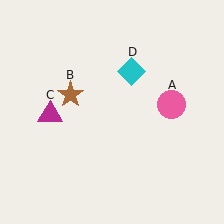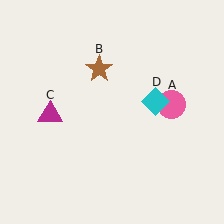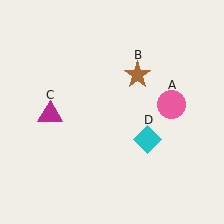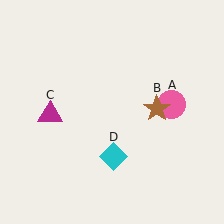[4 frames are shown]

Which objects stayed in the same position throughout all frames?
Pink circle (object A) and magenta triangle (object C) remained stationary.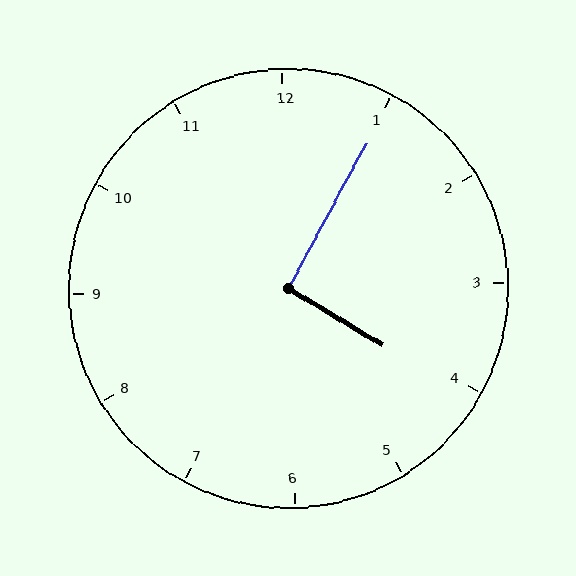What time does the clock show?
4:05.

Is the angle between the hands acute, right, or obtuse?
It is right.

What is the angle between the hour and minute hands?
Approximately 92 degrees.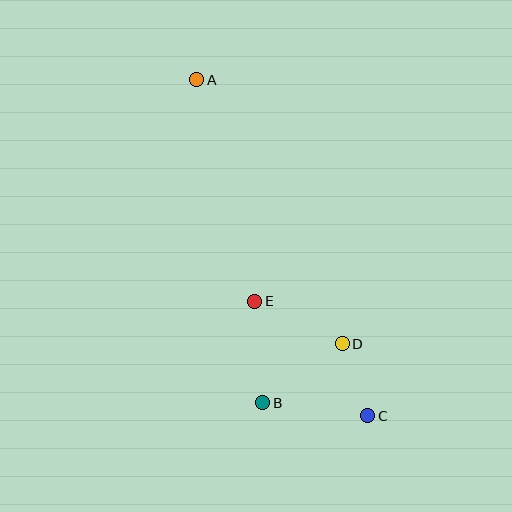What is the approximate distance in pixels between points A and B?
The distance between A and B is approximately 330 pixels.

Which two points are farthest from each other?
Points A and C are farthest from each other.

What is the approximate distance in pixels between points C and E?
The distance between C and E is approximately 161 pixels.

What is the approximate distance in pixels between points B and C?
The distance between B and C is approximately 106 pixels.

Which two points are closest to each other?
Points C and D are closest to each other.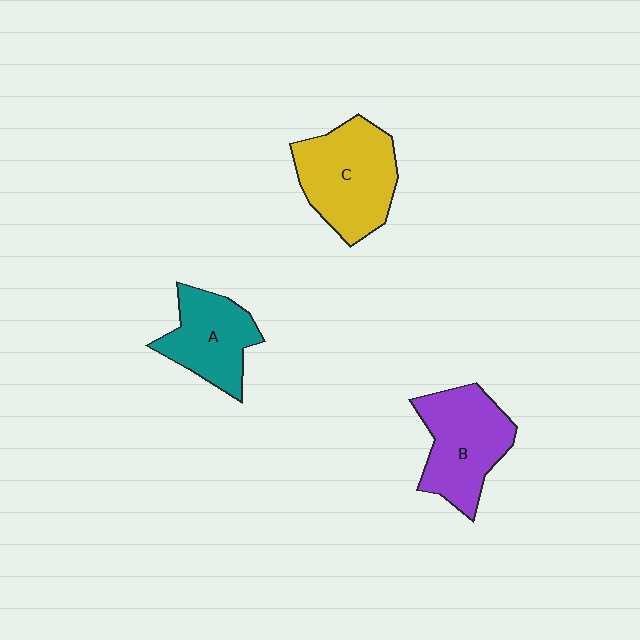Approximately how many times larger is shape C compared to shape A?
Approximately 1.3 times.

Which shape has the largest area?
Shape C (yellow).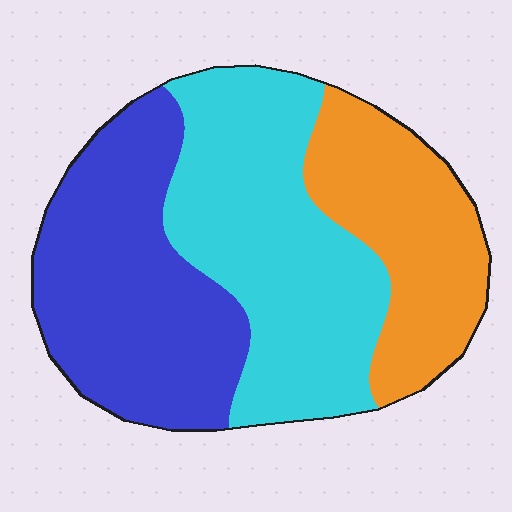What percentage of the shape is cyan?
Cyan covers 39% of the shape.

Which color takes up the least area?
Orange, at roughly 25%.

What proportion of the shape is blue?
Blue covers around 35% of the shape.